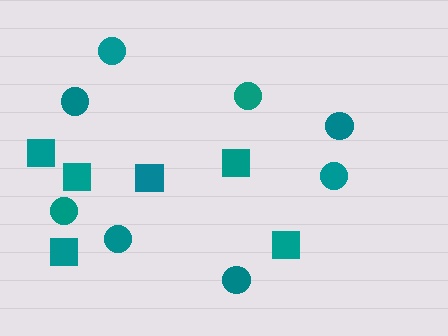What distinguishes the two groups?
There are 2 groups: one group of circles (8) and one group of squares (6).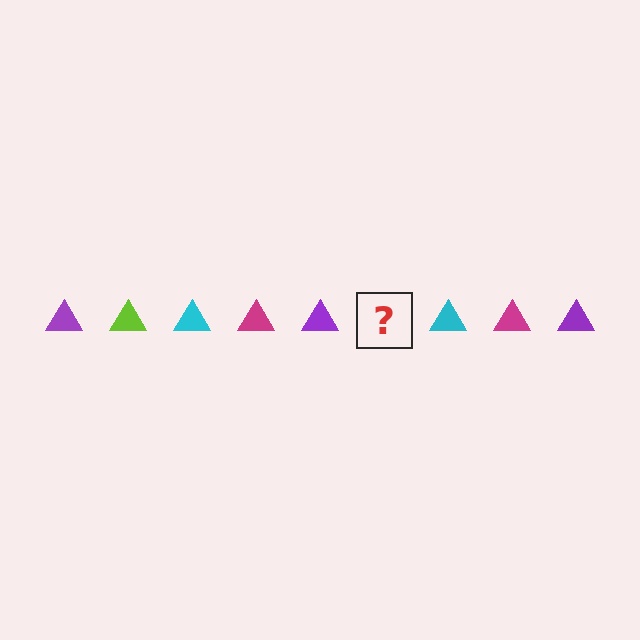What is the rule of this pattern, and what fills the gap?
The rule is that the pattern cycles through purple, lime, cyan, magenta triangles. The gap should be filled with a lime triangle.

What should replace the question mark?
The question mark should be replaced with a lime triangle.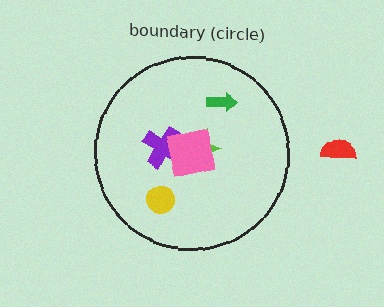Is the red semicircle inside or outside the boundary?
Outside.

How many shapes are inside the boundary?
5 inside, 1 outside.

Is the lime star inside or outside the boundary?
Inside.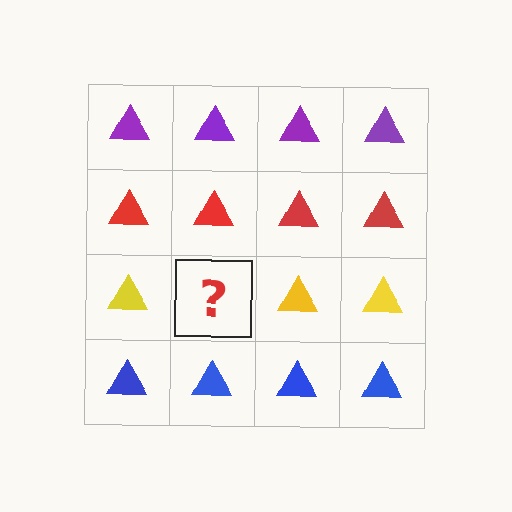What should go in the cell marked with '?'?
The missing cell should contain a yellow triangle.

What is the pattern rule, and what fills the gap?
The rule is that each row has a consistent color. The gap should be filled with a yellow triangle.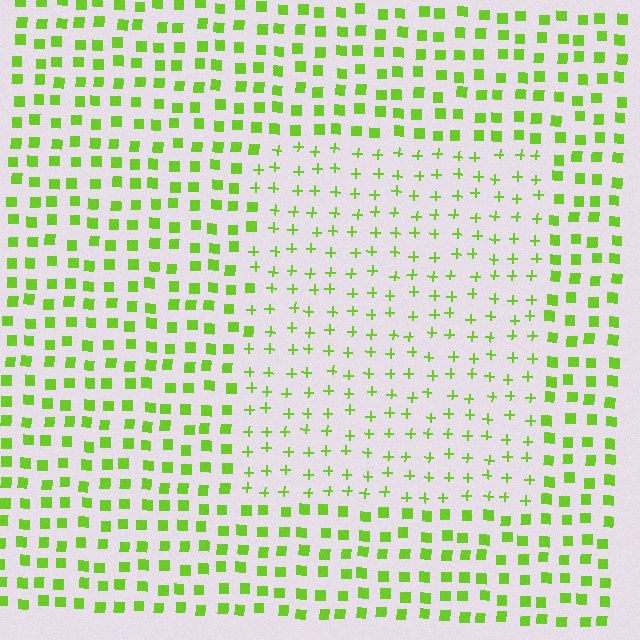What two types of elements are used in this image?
The image uses plus signs inside the rectangle region and squares outside it.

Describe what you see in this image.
The image is filled with small lime elements arranged in a uniform grid. A rectangle-shaped region contains plus signs, while the surrounding area contains squares. The boundary is defined purely by the change in element shape.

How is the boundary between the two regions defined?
The boundary is defined by a change in element shape: plus signs inside vs. squares outside. All elements share the same color and spacing.